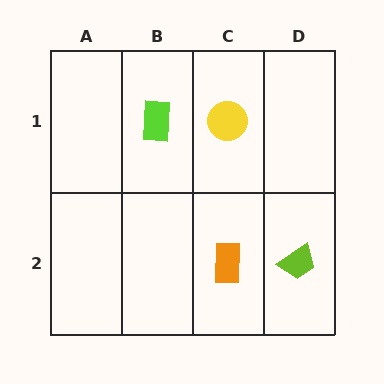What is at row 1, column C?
A yellow circle.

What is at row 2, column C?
An orange rectangle.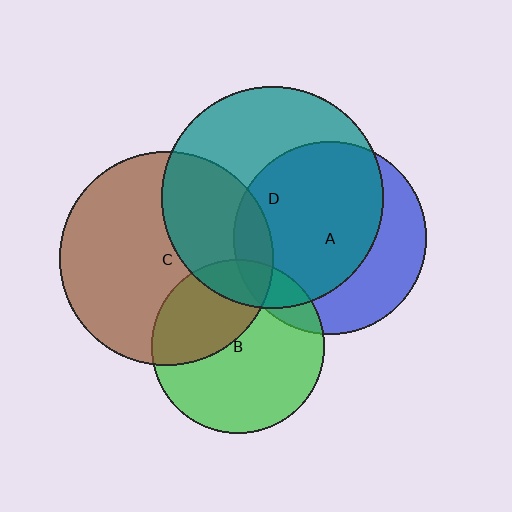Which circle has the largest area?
Circle D (teal).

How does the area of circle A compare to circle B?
Approximately 1.2 times.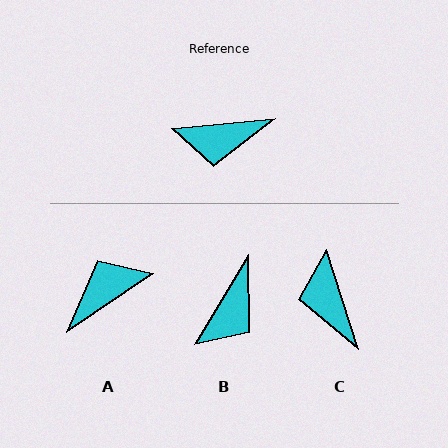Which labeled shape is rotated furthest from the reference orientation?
A, about 151 degrees away.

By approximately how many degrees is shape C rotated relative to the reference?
Approximately 77 degrees clockwise.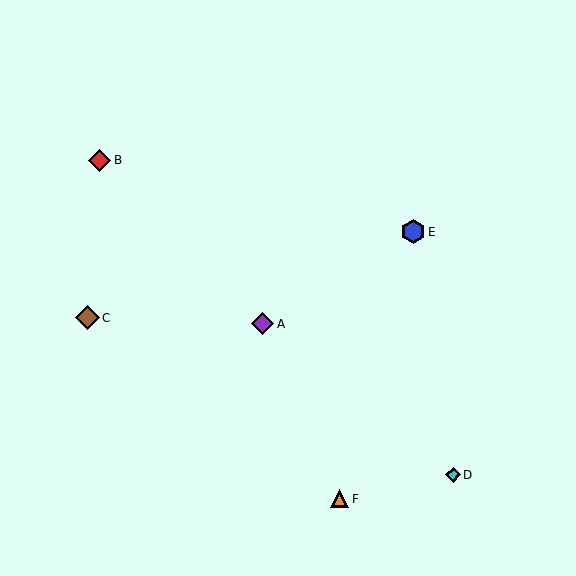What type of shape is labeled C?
Shape C is a brown diamond.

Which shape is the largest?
The blue hexagon (labeled E) is the largest.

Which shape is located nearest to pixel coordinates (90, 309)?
The brown diamond (labeled C) at (87, 318) is nearest to that location.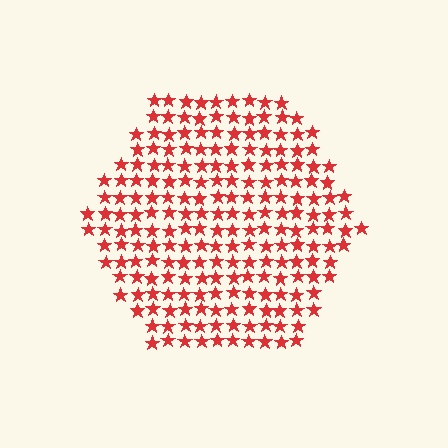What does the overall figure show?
The overall figure shows a hexagon.